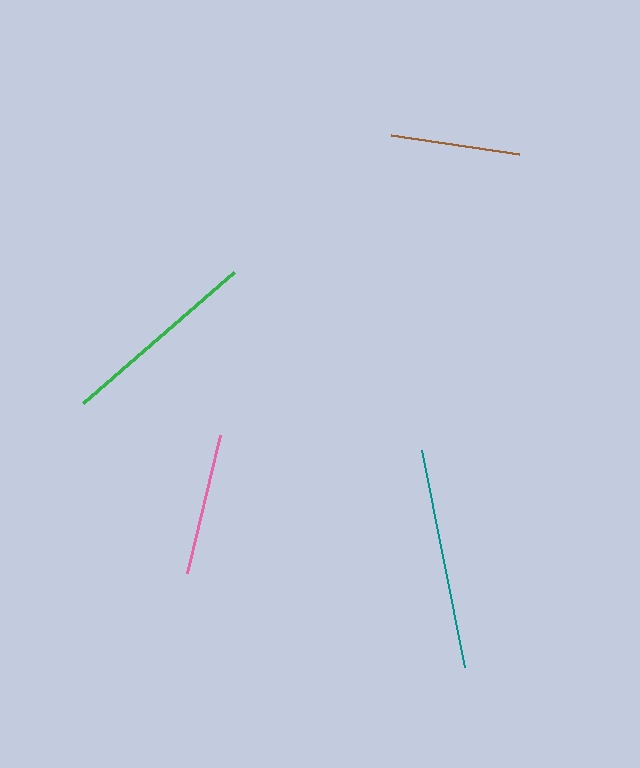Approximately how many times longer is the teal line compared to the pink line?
The teal line is approximately 1.6 times the length of the pink line.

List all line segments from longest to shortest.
From longest to shortest: teal, green, pink, brown.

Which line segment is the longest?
The teal line is the longest at approximately 221 pixels.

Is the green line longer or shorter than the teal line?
The teal line is longer than the green line.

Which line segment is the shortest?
The brown line is the shortest at approximately 129 pixels.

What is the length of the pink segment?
The pink segment is approximately 141 pixels long.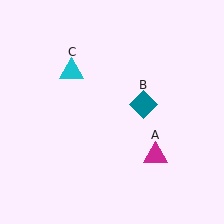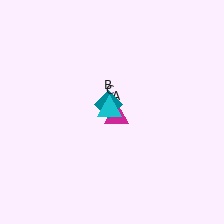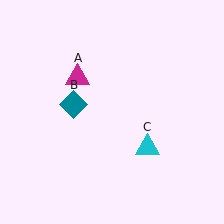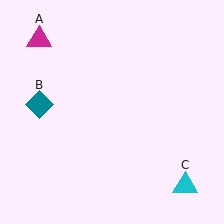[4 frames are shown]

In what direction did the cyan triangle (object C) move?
The cyan triangle (object C) moved down and to the right.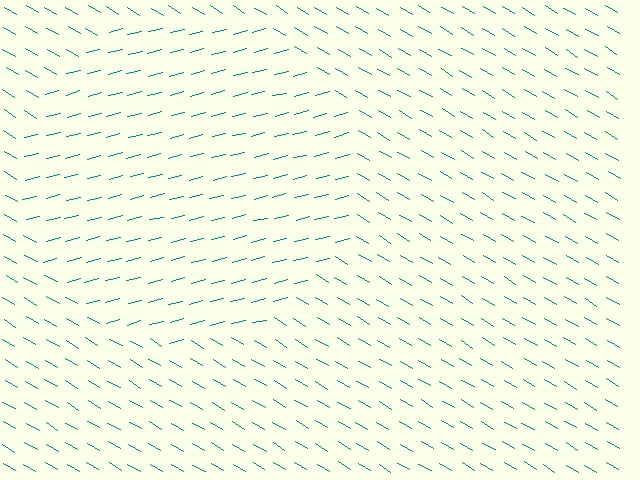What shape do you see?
I see a circle.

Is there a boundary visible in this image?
Yes, there is a texture boundary formed by a change in line orientation.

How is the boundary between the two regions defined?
The boundary is defined purely by a change in line orientation (approximately 45 degrees difference). All lines are the same color and thickness.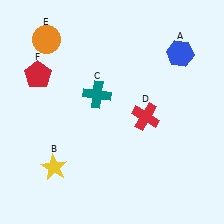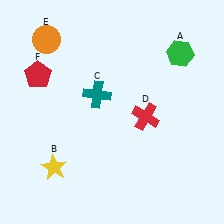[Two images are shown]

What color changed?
The hexagon (A) changed from blue in Image 1 to green in Image 2.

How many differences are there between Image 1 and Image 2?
There is 1 difference between the two images.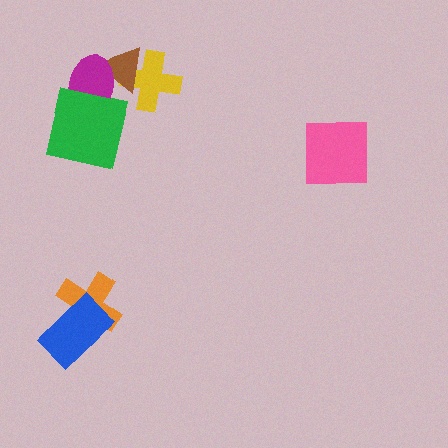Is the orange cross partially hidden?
Yes, it is partially covered by another shape.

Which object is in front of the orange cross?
The blue rectangle is in front of the orange cross.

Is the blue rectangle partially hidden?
No, no other shape covers it.